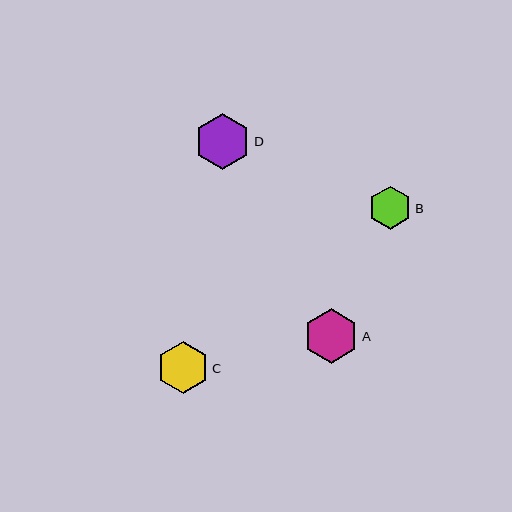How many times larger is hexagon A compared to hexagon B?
Hexagon A is approximately 1.3 times the size of hexagon B.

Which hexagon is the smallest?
Hexagon B is the smallest with a size of approximately 43 pixels.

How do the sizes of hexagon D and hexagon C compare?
Hexagon D and hexagon C are approximately the same size.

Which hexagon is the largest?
Hexagon D is the largest with a size of approximately 56 pixels.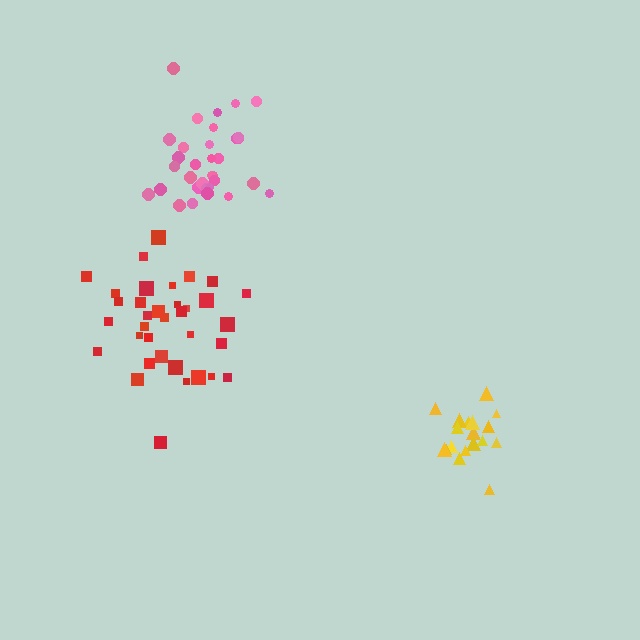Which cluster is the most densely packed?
Pink.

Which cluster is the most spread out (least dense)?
Red.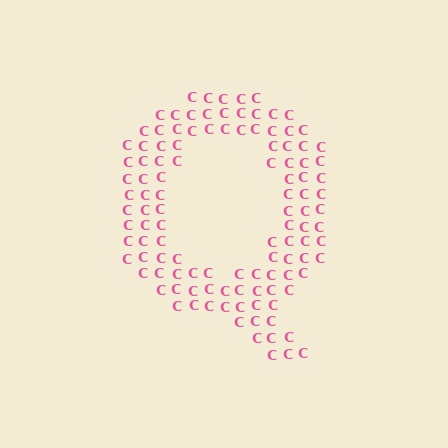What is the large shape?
The large shape is the letter Q.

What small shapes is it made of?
It is made of small letter C's.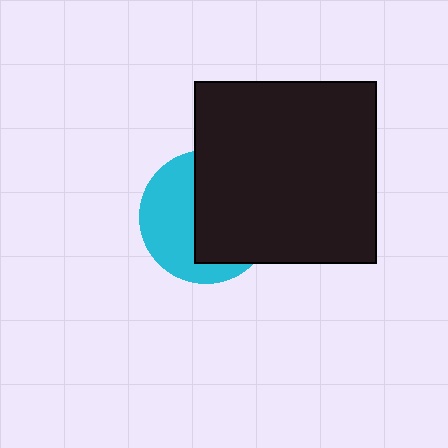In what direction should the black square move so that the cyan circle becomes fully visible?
The black square should move right. That is the shortest direction to clear the overlap and leave the cyan circle fully visible.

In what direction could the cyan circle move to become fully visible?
The cyan circle could move left. That would shift it out from behind the black square entirely.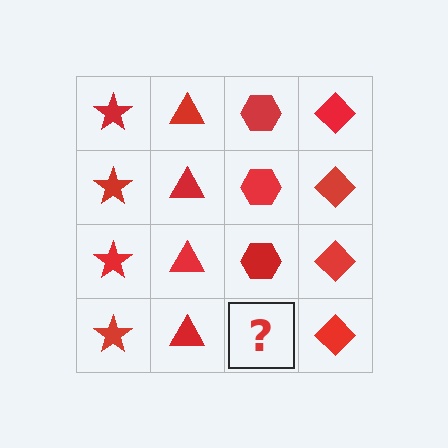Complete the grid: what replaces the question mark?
The question mark should be replaced with a red hexagon.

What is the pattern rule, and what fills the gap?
The rule is that each column has a consistent shape. The gap should be filled with a red hexagon.